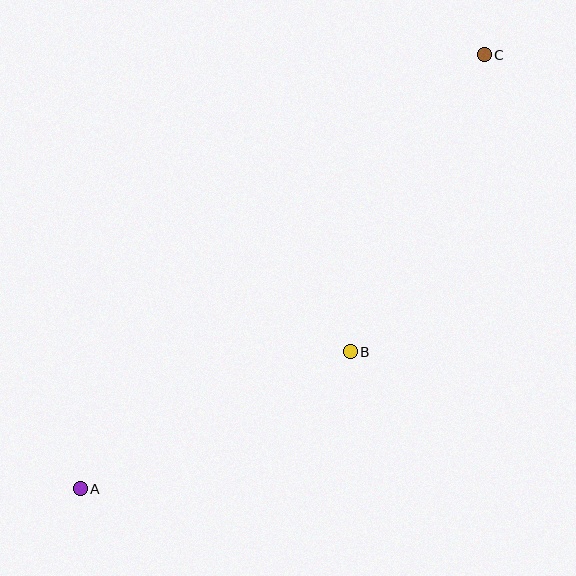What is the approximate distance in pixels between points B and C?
The distance between B and C is approximately 326 pixels.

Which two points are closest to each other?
Points A and B are closest to each other.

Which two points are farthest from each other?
Points A and C are farthest from each other.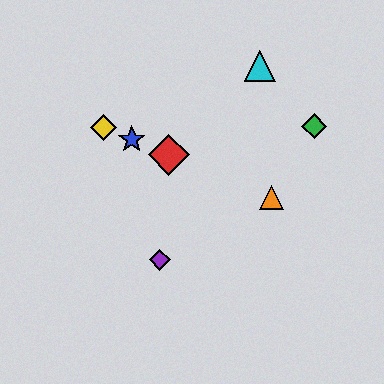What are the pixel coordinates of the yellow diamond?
The yellow diamond is at (104, 127).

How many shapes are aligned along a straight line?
4 shapes (the red diamond, the blue star, the yellow diamond, the orange triangle) are aligned along a straight line.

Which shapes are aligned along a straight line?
The red diamond, the blue star, the yellow diamond, the orange triangle are aligned along a straight line.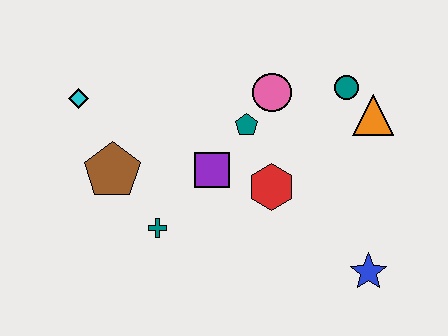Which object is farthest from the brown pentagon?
The blue star is farthest from the brown pentagon.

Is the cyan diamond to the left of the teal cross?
Yes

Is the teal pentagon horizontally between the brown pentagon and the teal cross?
No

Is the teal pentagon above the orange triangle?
No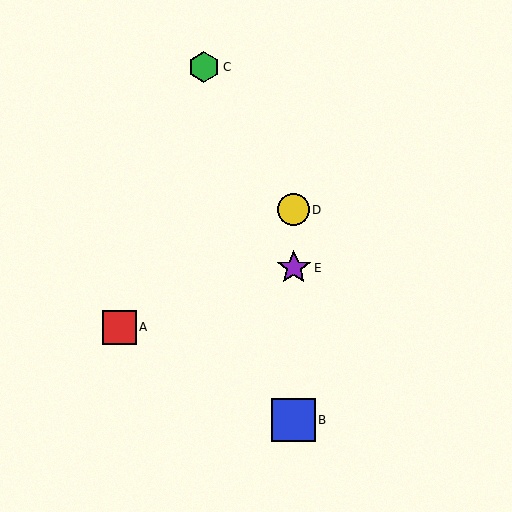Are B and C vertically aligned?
No, B is at x≈294 and C is at x≈204.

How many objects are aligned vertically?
3 objects (B, D, E) are aligned vertically.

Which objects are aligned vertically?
Objects B, D, E are aligned vertically.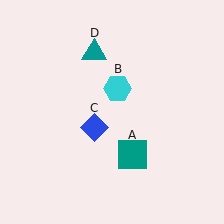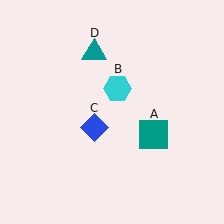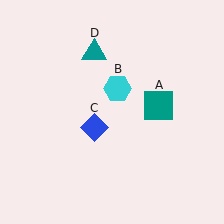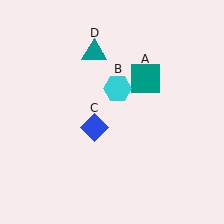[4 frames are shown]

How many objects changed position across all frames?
1 object changed position: teal square (object A).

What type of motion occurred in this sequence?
The teal square (object A) rotated counterclockwise around the center of the scene.